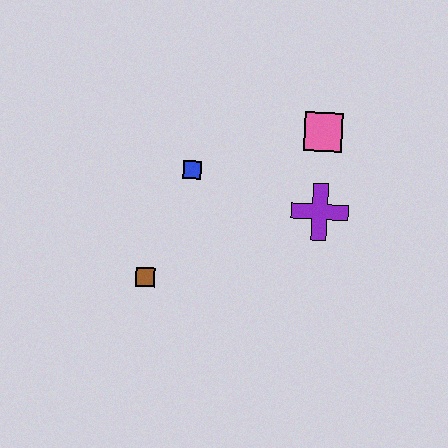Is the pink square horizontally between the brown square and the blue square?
No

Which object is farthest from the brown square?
The pink square is farthest from the brown square.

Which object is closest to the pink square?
The purple cross is closest to the pink square.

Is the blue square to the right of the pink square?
No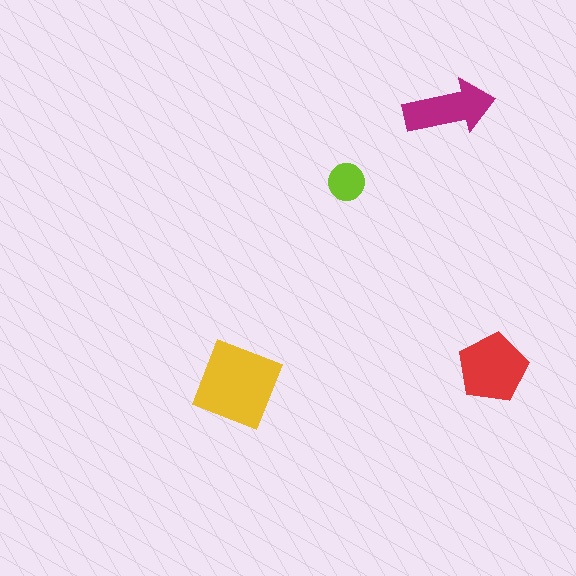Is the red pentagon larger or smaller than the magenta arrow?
Larger.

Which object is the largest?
The yellow square.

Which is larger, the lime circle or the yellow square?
The yellow square.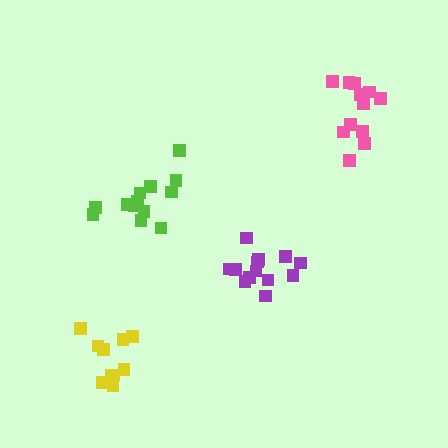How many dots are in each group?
Group 1: 12 dots, Group 2: 13 dots, Group 3: 11 dots, Group 4: 13 dots (49 total).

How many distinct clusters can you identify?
There are 4 distinct clusters.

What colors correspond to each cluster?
The clusters are colored: pink, purple, yellow, lime.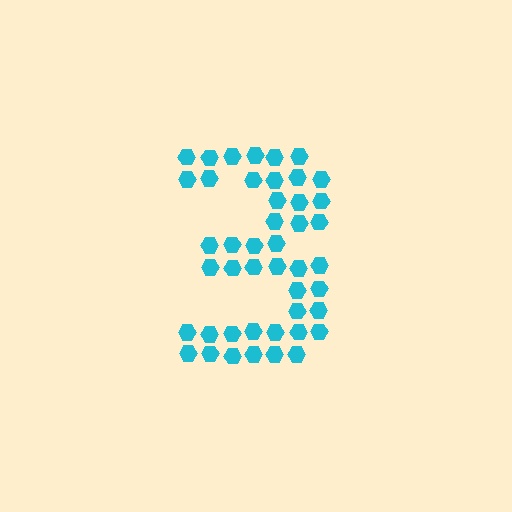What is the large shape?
The large shape is the digit 3.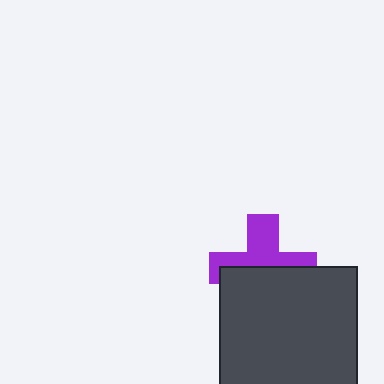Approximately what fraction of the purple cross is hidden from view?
Roughly 51% of the purple cross is hidden behind the dark gray square.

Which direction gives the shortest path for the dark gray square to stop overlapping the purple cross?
Moving down gives the shortest separation.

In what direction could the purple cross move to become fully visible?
The purple cross could move up. That would shift it out from behind the dark gray square entirely.